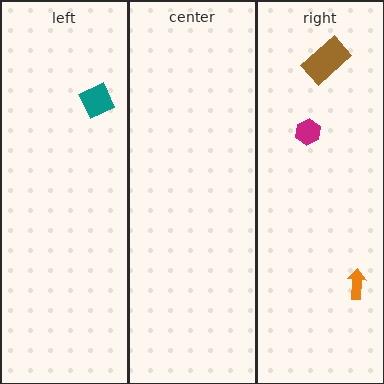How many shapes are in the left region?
1.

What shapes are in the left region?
The teal diamond.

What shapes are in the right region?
The orange arrow, the brown rectangle, the magenta hexagon.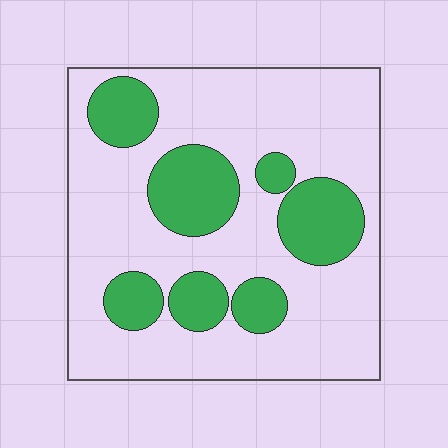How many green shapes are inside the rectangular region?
7.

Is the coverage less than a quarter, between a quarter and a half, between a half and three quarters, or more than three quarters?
Between a quarter and a half.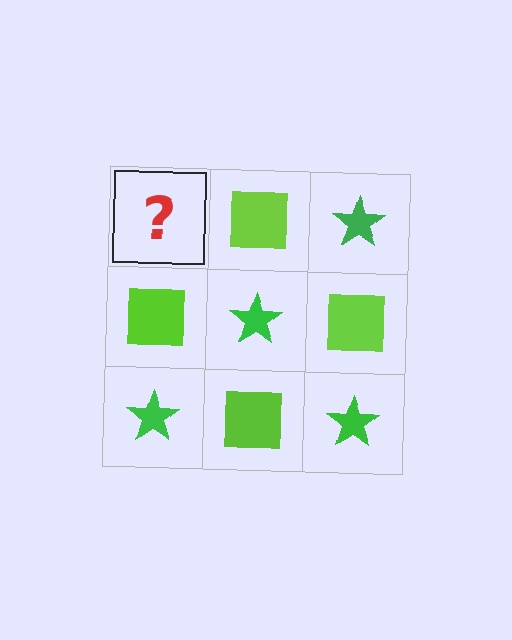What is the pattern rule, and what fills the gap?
The rule is that it alternates green star and lime square in a checkerboard pattern. The gap should be filled with a green star.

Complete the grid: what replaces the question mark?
The question mark should be replaced with a green star.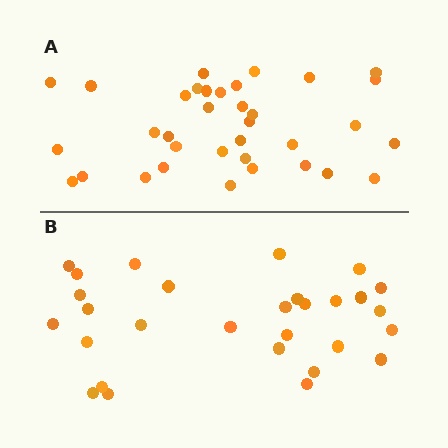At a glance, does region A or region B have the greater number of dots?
Region A (the top region) has more dots.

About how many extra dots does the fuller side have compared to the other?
Region A has about 6 more dots than region B.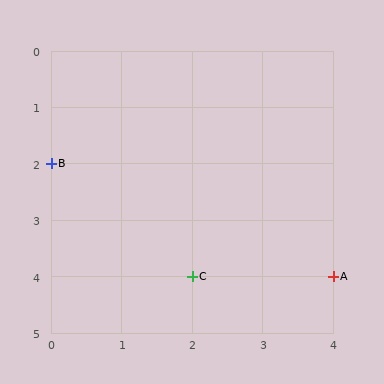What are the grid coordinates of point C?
Point C is at grid coordinates (2, 4).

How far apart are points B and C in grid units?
Points B and C are 2 columns and 2 rows apart (about 2.8 grid units diagonally).